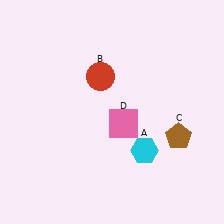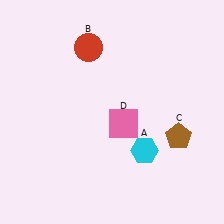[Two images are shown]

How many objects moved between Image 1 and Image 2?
1 object moved between the two images.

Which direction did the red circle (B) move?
The red circle (B) moved up.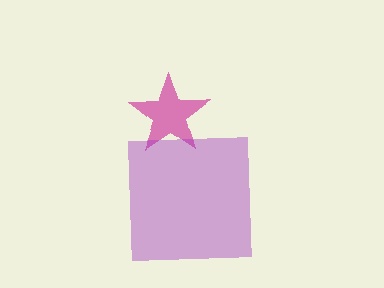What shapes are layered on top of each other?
The layered shapes are: a magenta star, a purple square.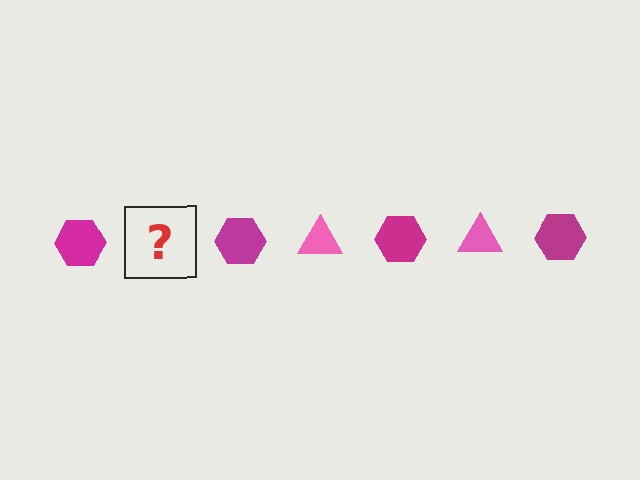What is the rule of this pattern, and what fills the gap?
The rule is that the pattern alternates between magenta hexagon and pink triangle. The gap should be filled with a pink triangle.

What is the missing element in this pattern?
The missing element is a pink triangle.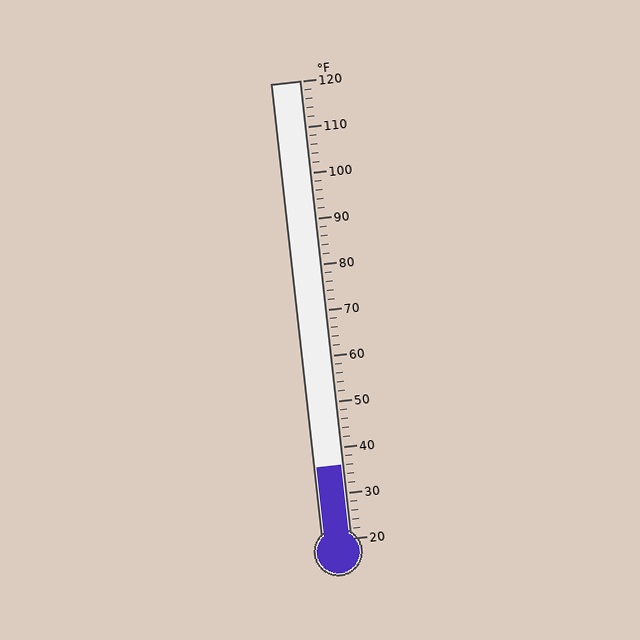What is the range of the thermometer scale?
The thermometer scale ranges from 20°F to 120°F.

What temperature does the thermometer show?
The thermometer shows approximately 36°F.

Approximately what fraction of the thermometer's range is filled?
The thermometer is filled to approximately 15% of its range.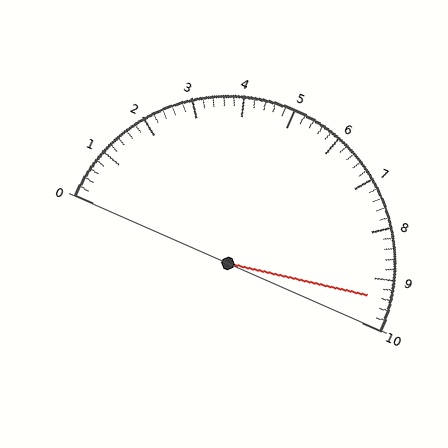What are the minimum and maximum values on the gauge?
The gauge ranges from 0 to 10.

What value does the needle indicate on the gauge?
The needle indicates approximately 9.4.